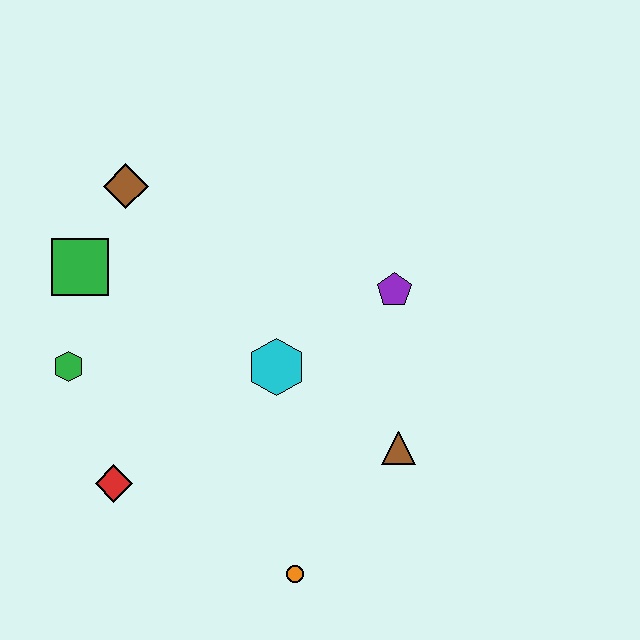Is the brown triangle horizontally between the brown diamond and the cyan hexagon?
No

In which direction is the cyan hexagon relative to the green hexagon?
The cyan hexagon is to the right of the green hexagon.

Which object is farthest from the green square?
The orange circle is farthest from the green square.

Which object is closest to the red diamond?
The green hexagon is closest to the red diamond.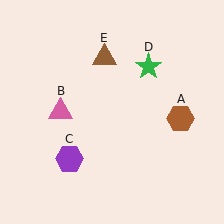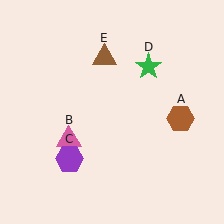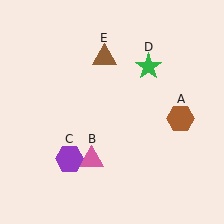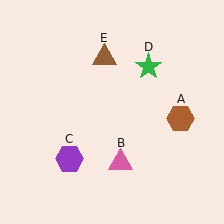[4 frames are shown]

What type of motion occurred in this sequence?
The pink triangle (object B) rotated counterclockwise around the center of the scene.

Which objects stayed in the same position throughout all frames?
Brown hexagon (object A) and purple hexagon (object C) and green star (object D) and brown triangle (object E) remained stationary.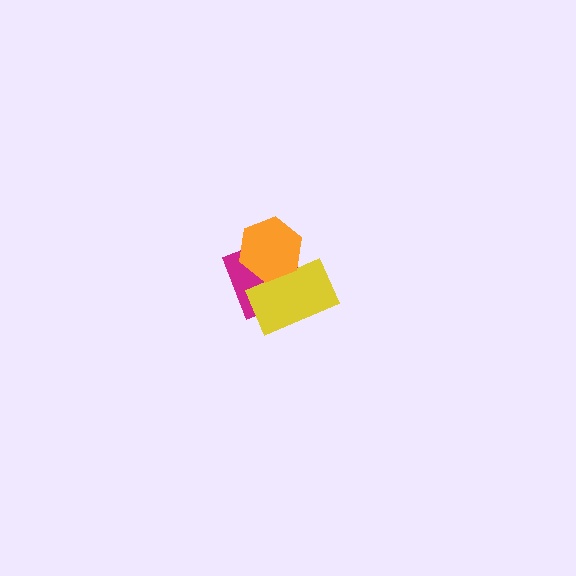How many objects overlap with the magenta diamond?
2 objects overlap with the magenta diamond.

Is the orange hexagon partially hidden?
No, no other shape covers it.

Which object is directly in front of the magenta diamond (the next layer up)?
The yellow rectangle is directly in front of the magenta diamond.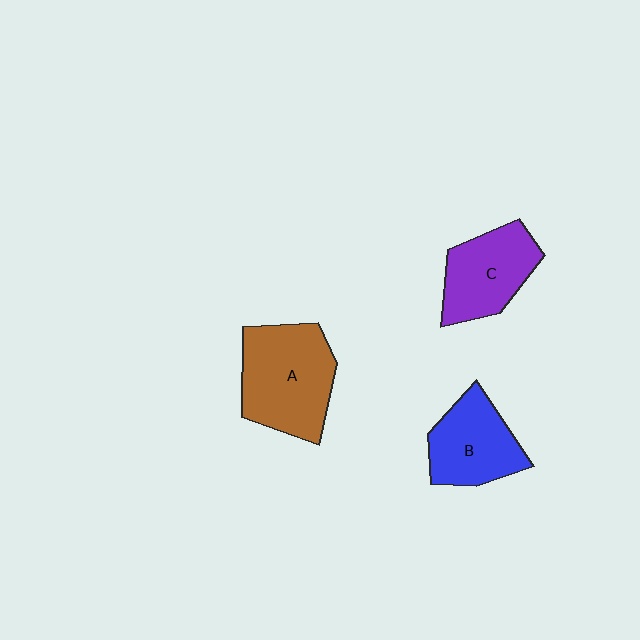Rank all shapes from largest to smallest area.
From largest to smallest: A (brown), C (purple), B (blue).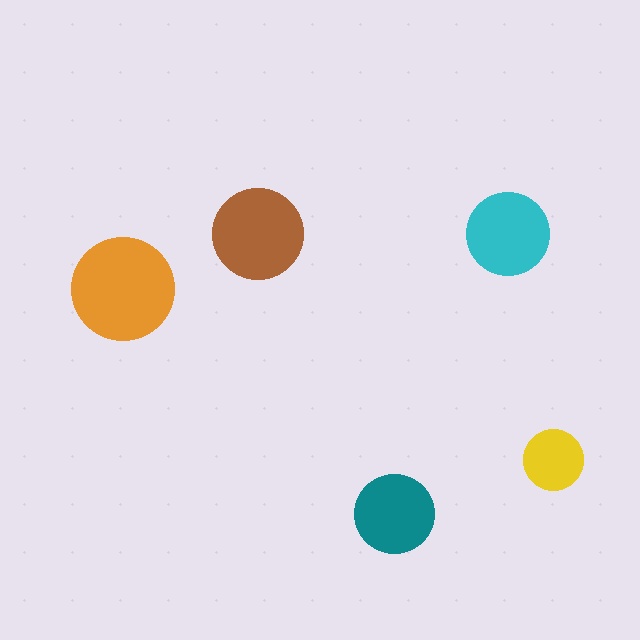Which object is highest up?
The cyan circle is topmost.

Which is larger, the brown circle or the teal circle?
The brown one.